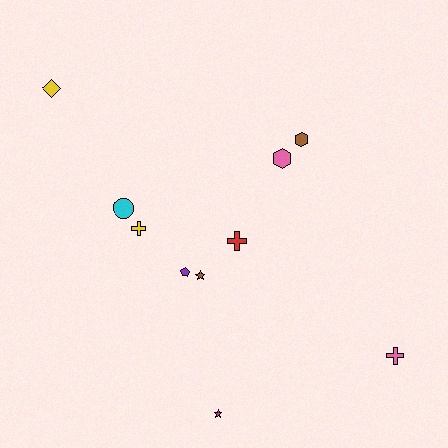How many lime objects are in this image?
There are no lime objects.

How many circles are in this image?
There is 1 circle.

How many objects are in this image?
There are 10 objects.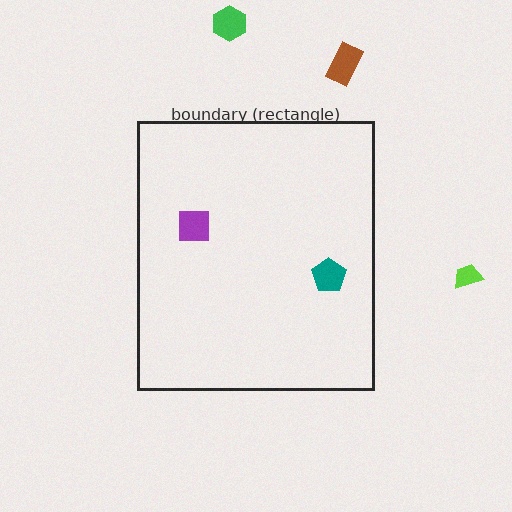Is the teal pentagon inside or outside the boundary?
Inside.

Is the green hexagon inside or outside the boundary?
Outside.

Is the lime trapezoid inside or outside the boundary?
Outside.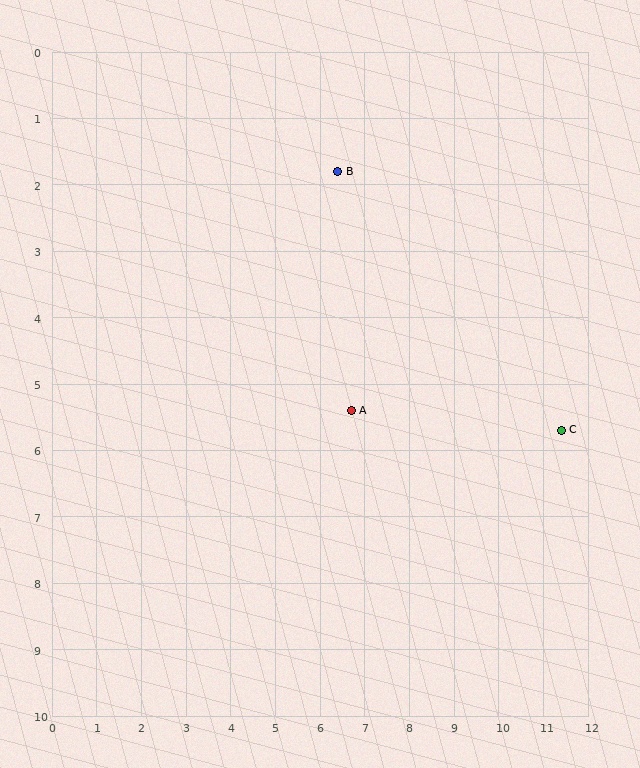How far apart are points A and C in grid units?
Points A and C are about 4.7 grid units apart.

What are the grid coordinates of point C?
Point C is at approximately (11.4, 5.7).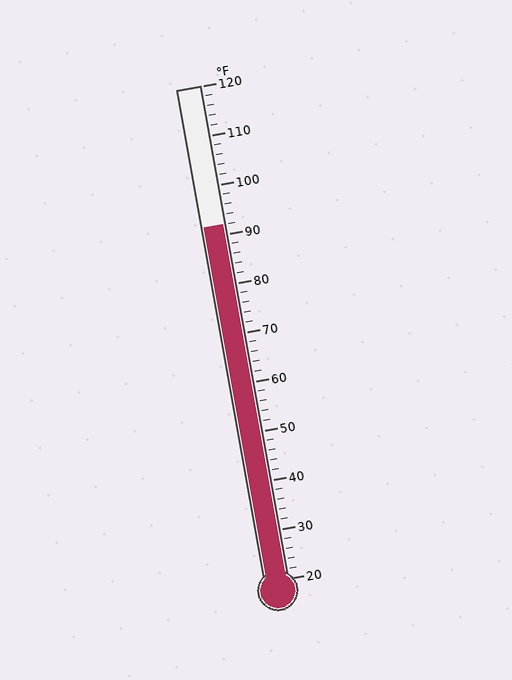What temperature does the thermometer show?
The thermometer shows approximately 92°F.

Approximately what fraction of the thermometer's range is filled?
The thermometer is filled to approximately 70% of its range.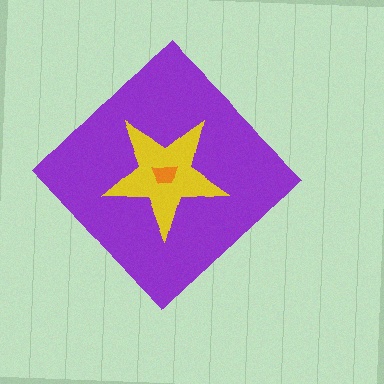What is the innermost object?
The orange trapezoid.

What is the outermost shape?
The purple diamond.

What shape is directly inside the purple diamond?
The yellow star.